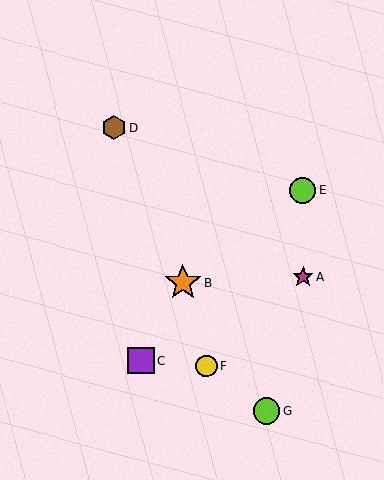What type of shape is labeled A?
Shape A is a magenta star.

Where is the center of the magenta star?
The center of the magenta star is at (303, 277).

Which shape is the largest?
The orange star (labeled B) is the largest.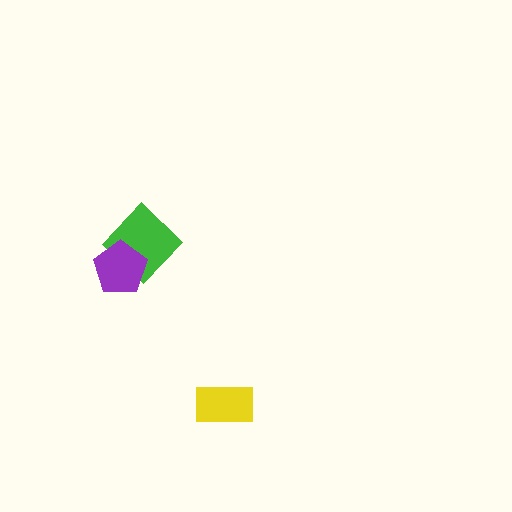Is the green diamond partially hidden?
Yes, it is partially covered by another shape.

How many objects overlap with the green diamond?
1 object overlaps with the green diamond.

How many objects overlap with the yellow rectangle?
0 objects overlap with the yellow rectangle.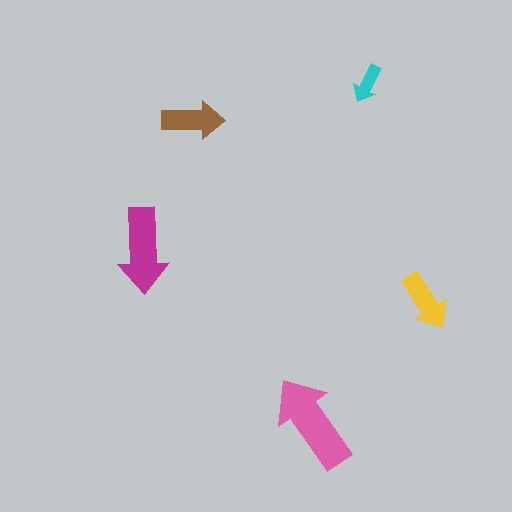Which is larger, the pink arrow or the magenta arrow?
The pink one.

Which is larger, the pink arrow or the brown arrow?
The pink one.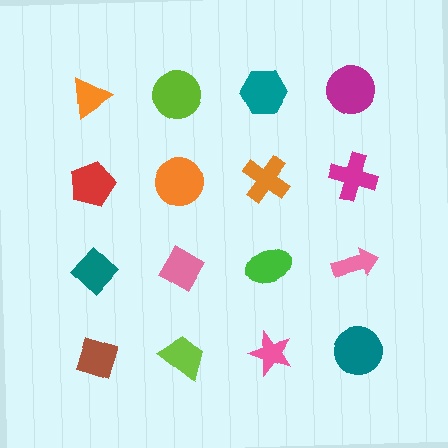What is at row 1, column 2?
A lime circle.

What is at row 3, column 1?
A teal diamond.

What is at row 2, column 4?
A magenta cross.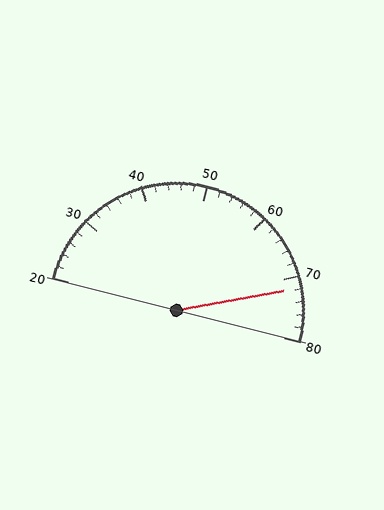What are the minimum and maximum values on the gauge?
The gauge ranges from 20 to 80.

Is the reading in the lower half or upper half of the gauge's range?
The reading is in the upper half of the range (20 to 80).